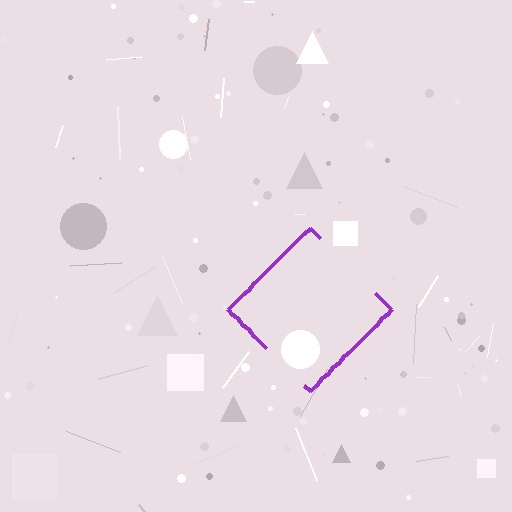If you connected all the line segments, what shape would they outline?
They would outline a diamond.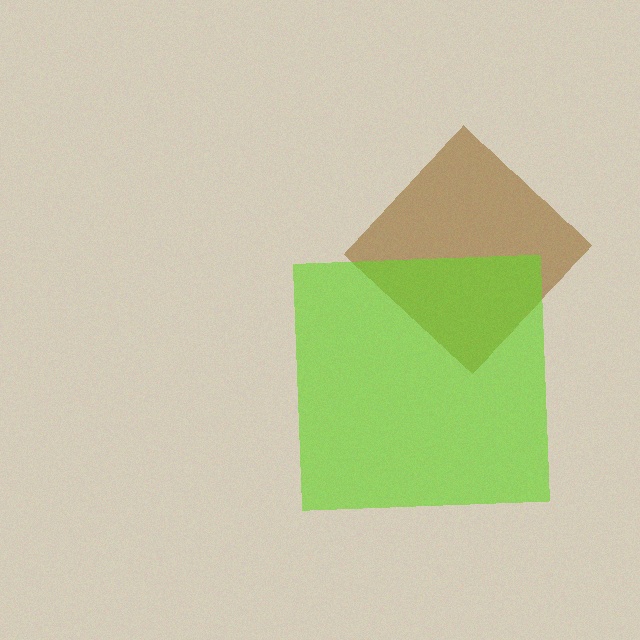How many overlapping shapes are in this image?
There are 2 overlapping shapes in the image.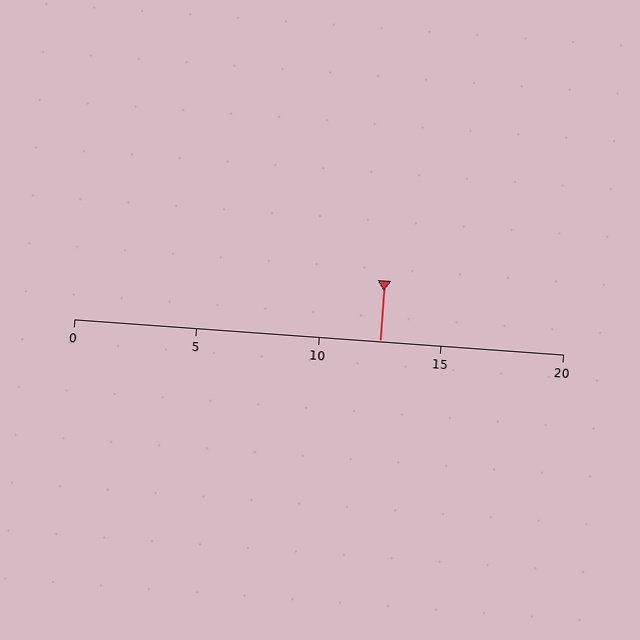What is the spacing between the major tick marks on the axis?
The major ticks are spaced 5 apart.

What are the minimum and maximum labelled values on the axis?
The axis runs from 0 to 20.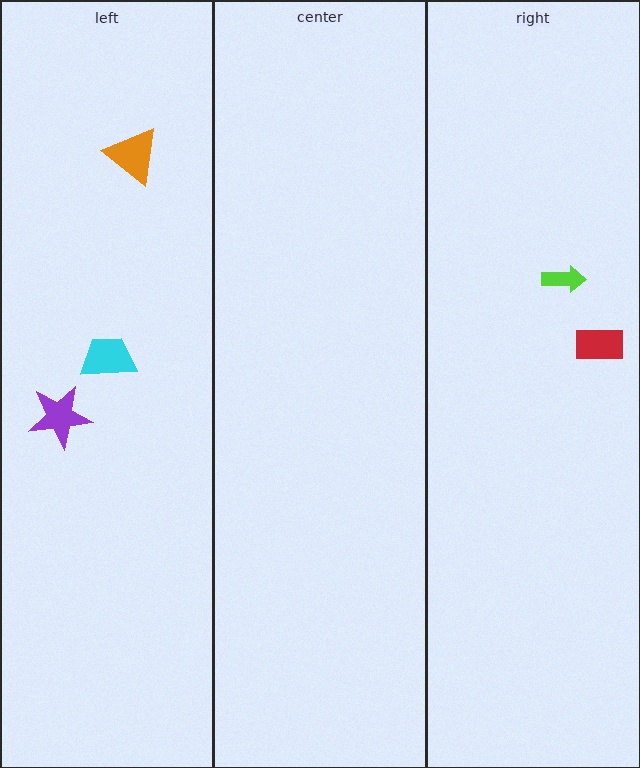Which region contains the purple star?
The left region.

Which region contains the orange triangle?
The left region.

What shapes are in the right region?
The lime arrow, the red rectangle.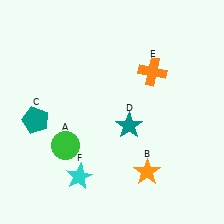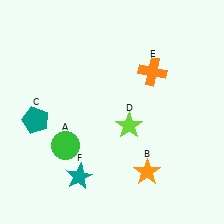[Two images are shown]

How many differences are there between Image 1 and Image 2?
There are 2 differences between the two images.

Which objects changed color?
D changed from teal to lime. F changed from cyan to teal.